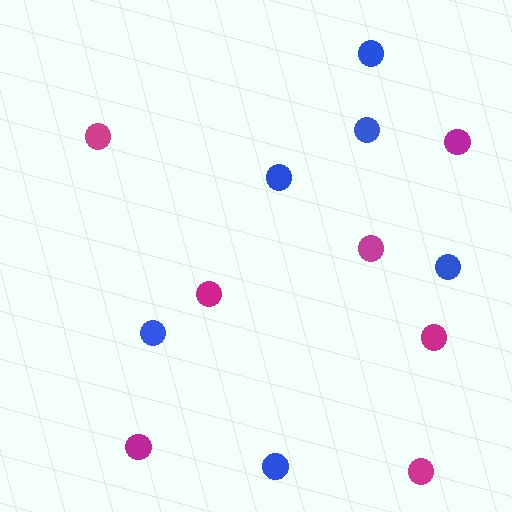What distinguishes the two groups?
There are 2 groups: one group of magenta circles (7) and one group of blue circles (6).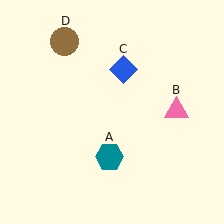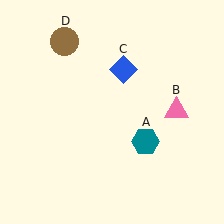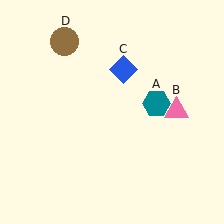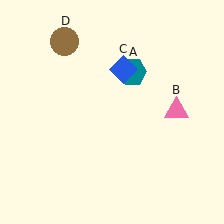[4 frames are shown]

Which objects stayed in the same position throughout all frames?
Pink triangle (object B) and blue diamond (object C) and brown circle (object D) remained stationary.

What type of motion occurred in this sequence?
The teal hexagon (object A) rotated counterclockwise around the center of the scene.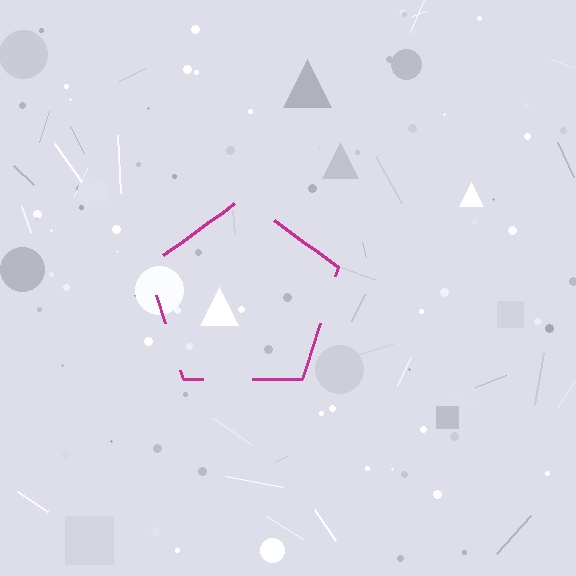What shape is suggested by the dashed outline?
The dashed outline suggests a pentagon.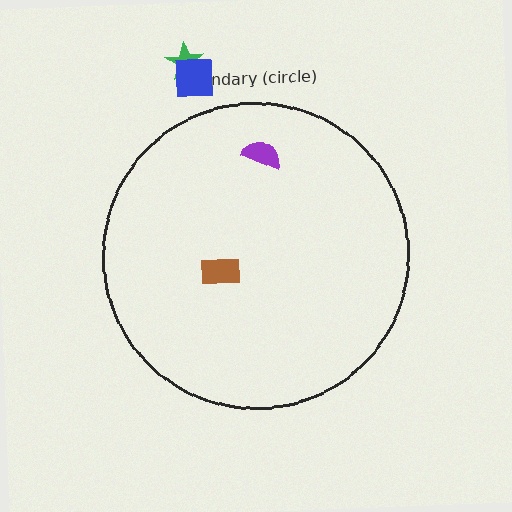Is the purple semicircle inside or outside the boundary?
Inside.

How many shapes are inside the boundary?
2 inside, 2 outside.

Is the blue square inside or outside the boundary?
Outside.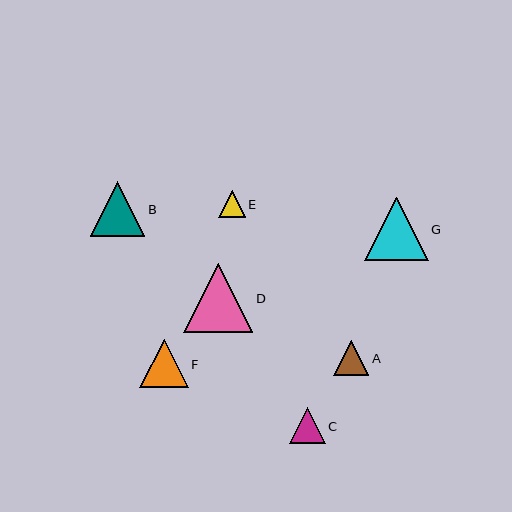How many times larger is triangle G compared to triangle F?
Triangle G is approximately 1.3 times the size of triangle F.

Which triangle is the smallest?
Triangle E is the smallest with a size of approximately 27 pixels.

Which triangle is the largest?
Triangle D is the largest with a size of approximately 69 pixels.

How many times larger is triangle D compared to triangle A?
Triangle D is approximately 2.0 times the size of triangle A.